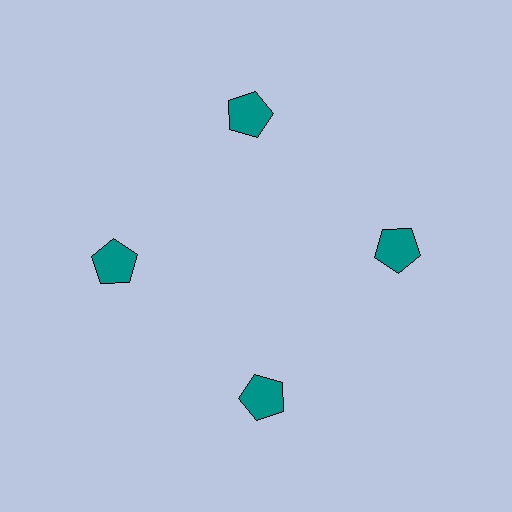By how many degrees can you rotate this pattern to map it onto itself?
The pattern maps onto itself every 90 degrees of rotation.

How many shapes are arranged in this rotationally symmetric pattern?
There are 4 shapes, arranged in 4 groups of 1.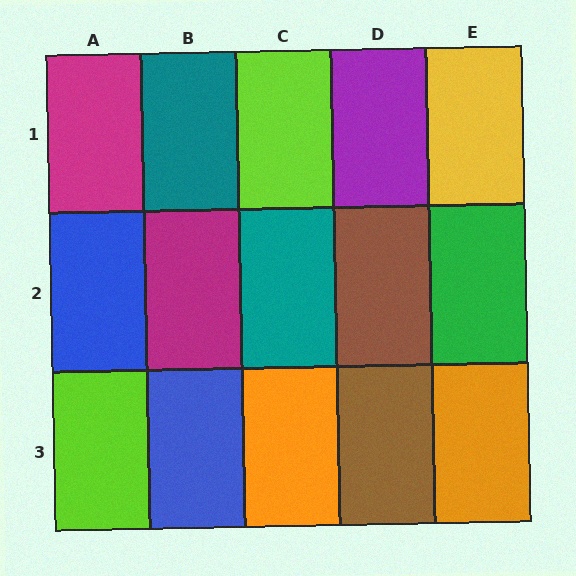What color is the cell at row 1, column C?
Lime.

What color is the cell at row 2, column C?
Teal.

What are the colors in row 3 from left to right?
Lime, blue, orange, brown, orange.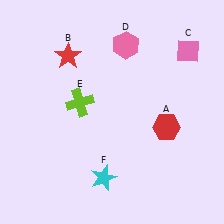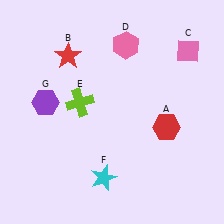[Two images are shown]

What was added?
A purple hexagon (G) was added in Image 2.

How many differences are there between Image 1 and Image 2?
There is 1 difference between the two images.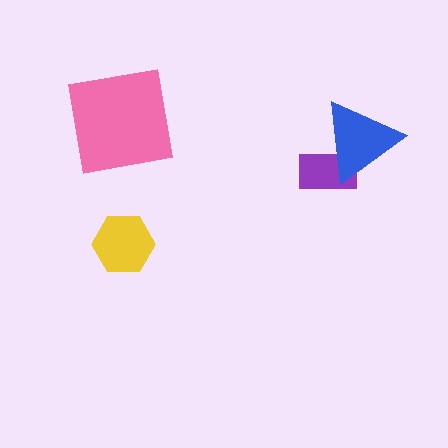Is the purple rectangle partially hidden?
Yes, it is partially covered by another shape.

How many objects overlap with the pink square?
0 objects overlap with the pink square.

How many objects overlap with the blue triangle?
1 object overlaps with the blue triangle.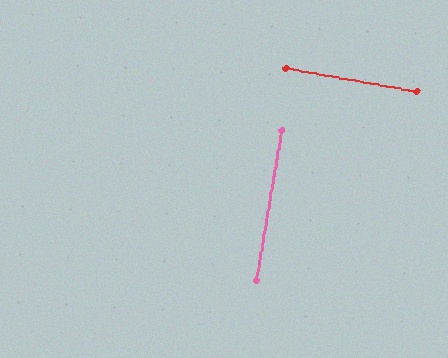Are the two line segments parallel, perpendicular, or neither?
Perpendicular — they meet at approximately 89°.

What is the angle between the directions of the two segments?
Approximately 89 degrees.